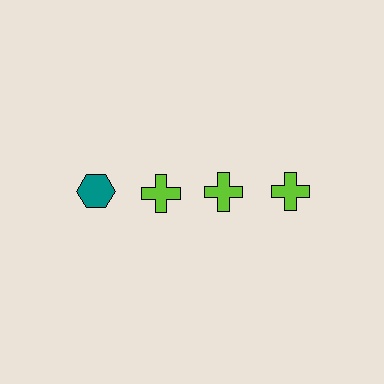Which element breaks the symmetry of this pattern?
The teal hexagon in the top row, leftmost column breaks the symmetry. All other shapes are lime crosses.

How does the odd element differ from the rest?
It differs in both color (teal instead of lime) and shape (hexagon instead of cross).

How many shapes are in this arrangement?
There are 4 shapes arranged in a grid pattern.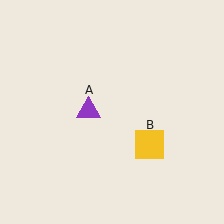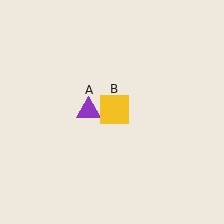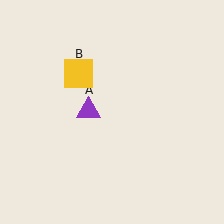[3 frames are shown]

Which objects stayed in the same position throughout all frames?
Purple triangle (object A) remained stationary.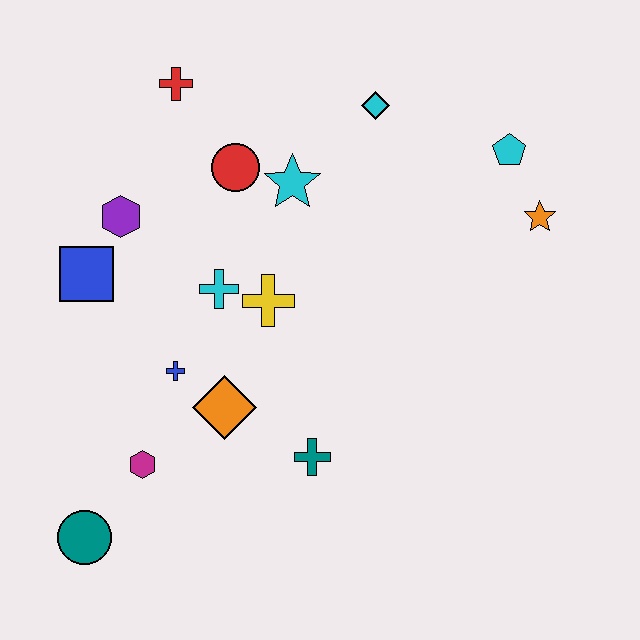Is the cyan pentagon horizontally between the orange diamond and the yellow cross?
No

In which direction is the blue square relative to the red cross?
The blue square is below the red cross.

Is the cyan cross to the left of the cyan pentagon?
Yes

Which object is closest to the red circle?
The cyan star is closest to the red circle.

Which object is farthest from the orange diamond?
The cyan pentagon is farthest from the orange diamond.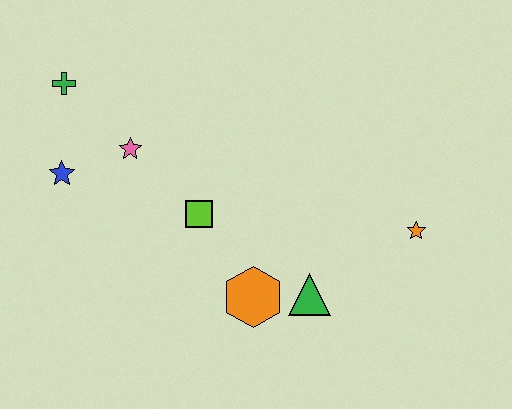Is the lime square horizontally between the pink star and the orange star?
Yes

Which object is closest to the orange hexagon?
The green triangle is closest to the orange hexagon.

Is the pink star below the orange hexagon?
No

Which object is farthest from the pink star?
The orange star is farthest from the pink star.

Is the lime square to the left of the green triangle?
Yes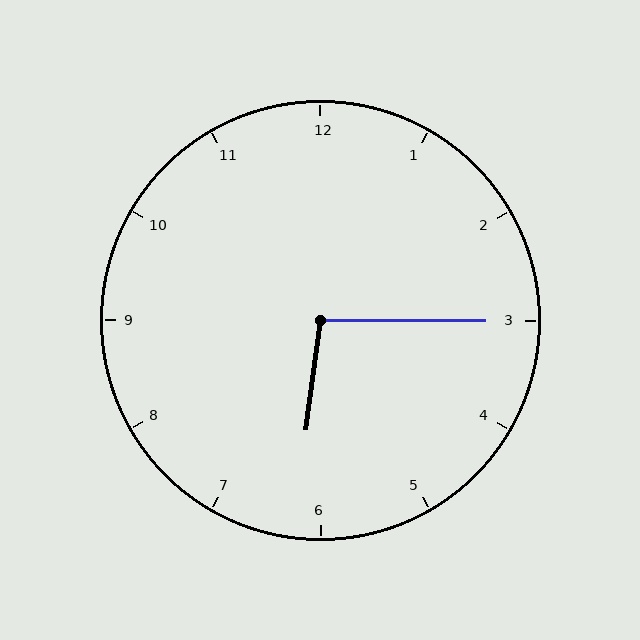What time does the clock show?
6:15.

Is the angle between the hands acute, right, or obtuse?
It is obtuse.